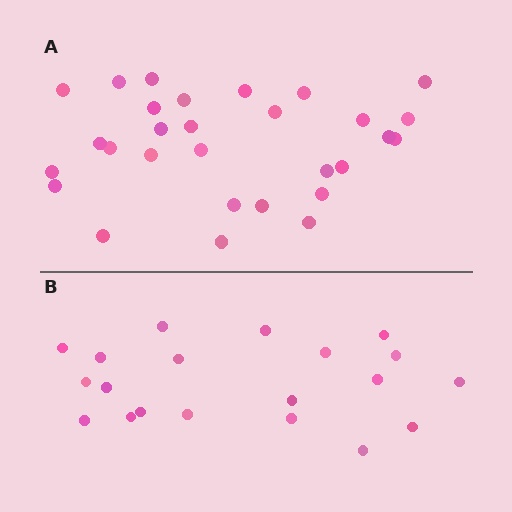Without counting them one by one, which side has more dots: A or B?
Region A (the top region) has more dots.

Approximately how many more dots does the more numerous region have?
Region A has roughly 8 or so more dots than region B.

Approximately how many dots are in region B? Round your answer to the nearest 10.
About 20 dots.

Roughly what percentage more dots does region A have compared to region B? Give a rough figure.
About 45% more.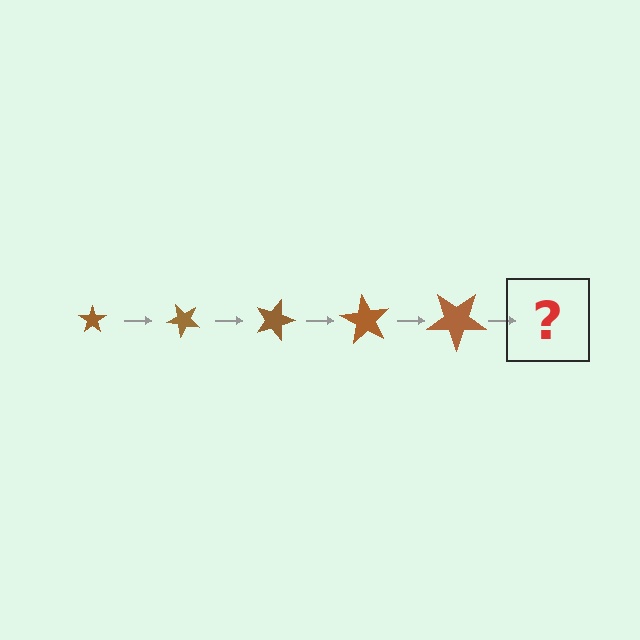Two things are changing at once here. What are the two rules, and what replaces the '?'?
The two rules are that the star grows larger each step and it rotates 45 degrees each step. The '?' should be a star, larger than the previous one and rotated 225 degrees from the start.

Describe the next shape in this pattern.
It should be a star, larger than the previous one and rotated 225 degrees from the start.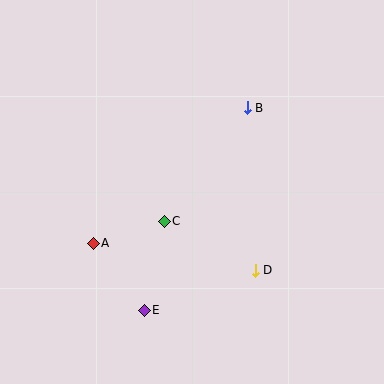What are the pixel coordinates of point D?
Point D is at (255, 270).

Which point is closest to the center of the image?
Point C at (164, 221) is closest to the center.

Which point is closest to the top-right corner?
Point B is closest to the top-right corner.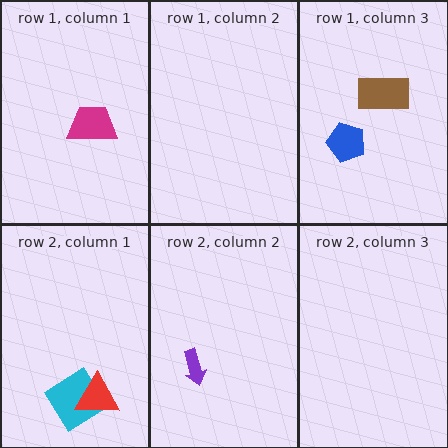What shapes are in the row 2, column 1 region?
The cyan diamond, the red triangle.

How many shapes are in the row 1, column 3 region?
2.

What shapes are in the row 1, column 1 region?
The magenta trapezoid.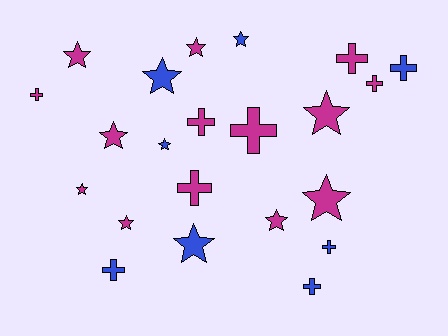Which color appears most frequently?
Magenta, with 14 objects.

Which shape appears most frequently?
Star, with 12 objects.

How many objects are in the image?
There are 22 objects.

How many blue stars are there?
There are 4 blue stars.